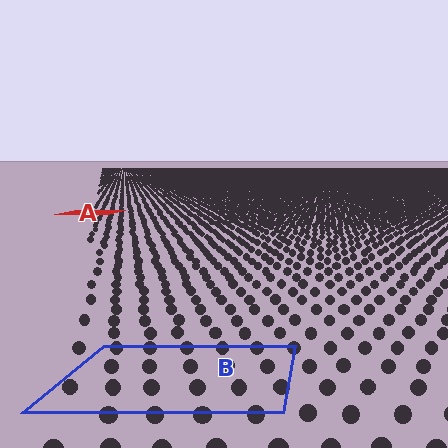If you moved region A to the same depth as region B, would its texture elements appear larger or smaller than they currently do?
They would appear larger. At a closer depth, the same texture elements are projected at a bigger on-screen size.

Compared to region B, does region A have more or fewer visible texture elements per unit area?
Region A has more texture elements per unit area — they are packed more densely because it is farther away.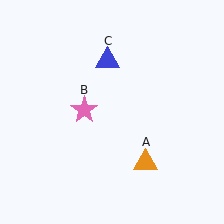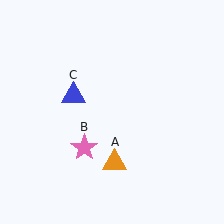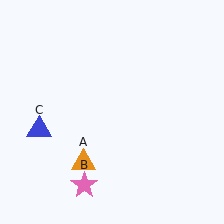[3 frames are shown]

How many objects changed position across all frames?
3 objects changed position: orange triangle (object A), pink star (object B), blue triangle (object C).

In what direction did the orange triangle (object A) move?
The orange triangle (object A) moved left.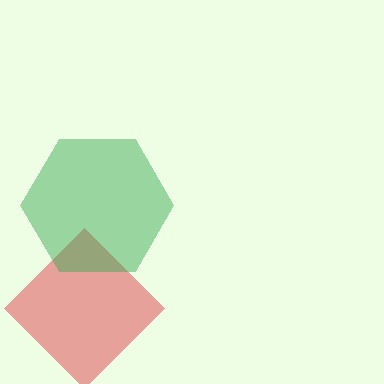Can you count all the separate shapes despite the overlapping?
Yes, there are 2 separate shapes.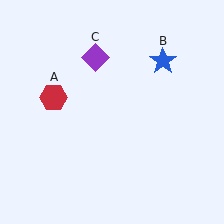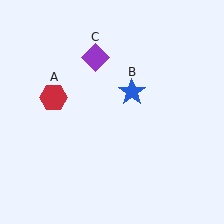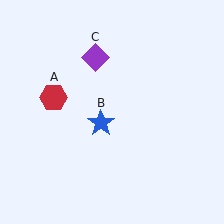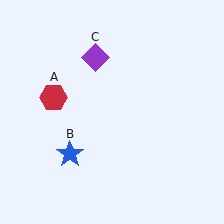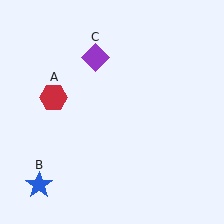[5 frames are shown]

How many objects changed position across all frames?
1 object changed position: blue star (object B).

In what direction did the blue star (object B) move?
The blue star (object B) moved down and to the left.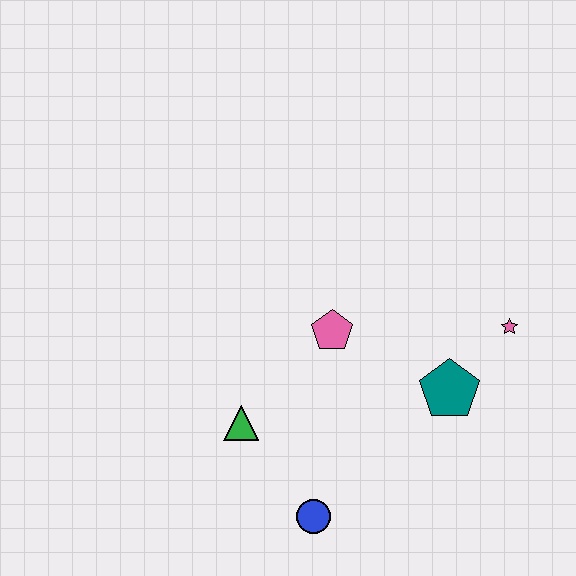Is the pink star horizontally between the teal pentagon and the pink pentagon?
No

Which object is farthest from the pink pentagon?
The blue circle is farthest from the pink pentagon.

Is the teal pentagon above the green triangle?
Yes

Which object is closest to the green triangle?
The blue circle is closest to the green triangle.